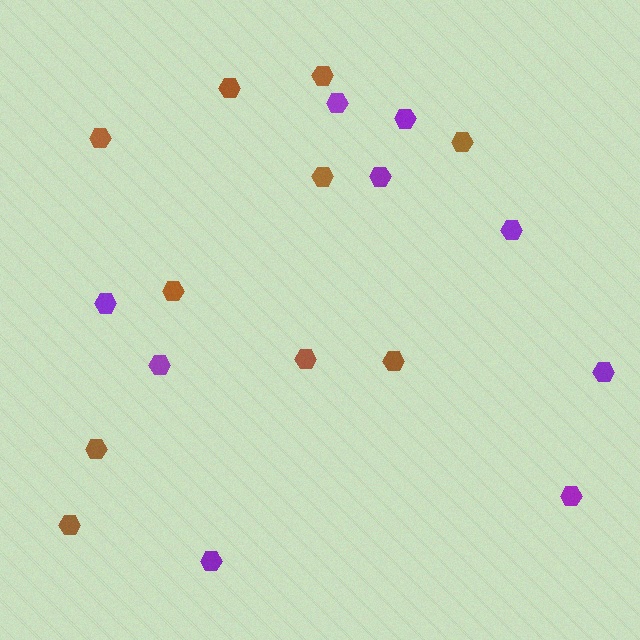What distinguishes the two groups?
There are 2 groups: one group of purple hexagons (9) and one group of brown hexagons (10).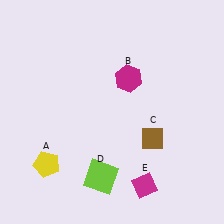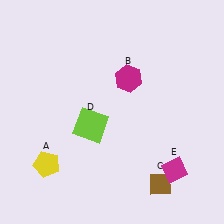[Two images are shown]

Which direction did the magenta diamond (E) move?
The magenta diamond (E) moved right.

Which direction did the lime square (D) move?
The lime square (D) moved up.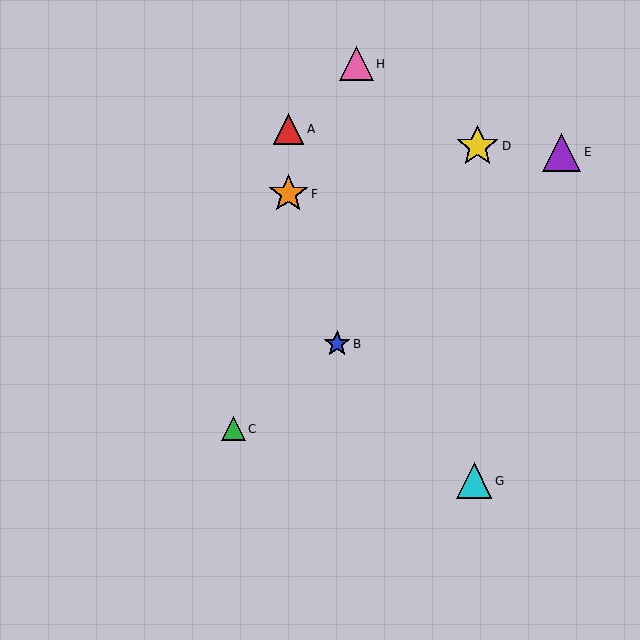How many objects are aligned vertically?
2 objects (A, F) are aligned vertically.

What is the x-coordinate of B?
Object B is at x≈337.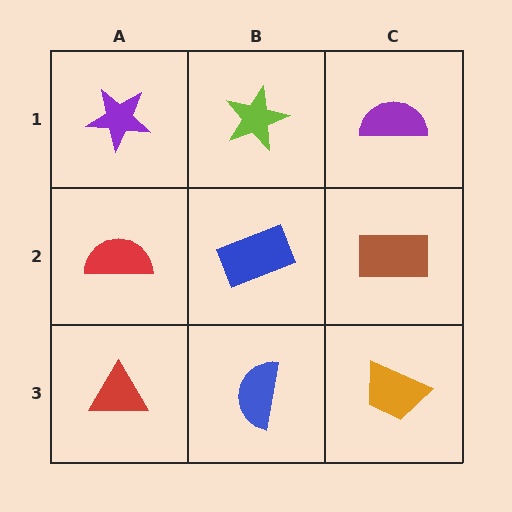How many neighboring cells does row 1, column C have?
2.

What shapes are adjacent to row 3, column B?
A blue rectangle (row 2, column B), a red triangle (row 3, column A), an orange trapezoid (row 3, column C).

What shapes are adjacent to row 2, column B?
A lime star (row 1, column B), a blue semicircle (row 3, column B), a red semicircle (row 2, column A), a brown rectangle (row 2, column C).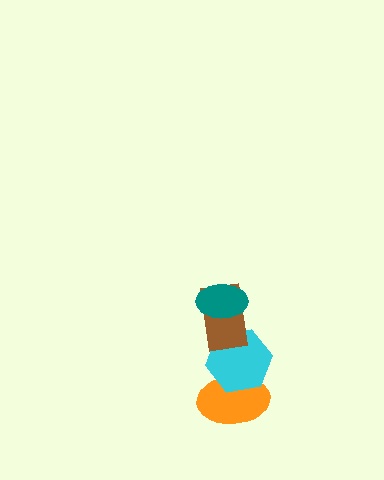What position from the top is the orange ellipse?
The orange ellipse is 4th from the top.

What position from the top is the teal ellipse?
The teal ellipse is 1st from the top.